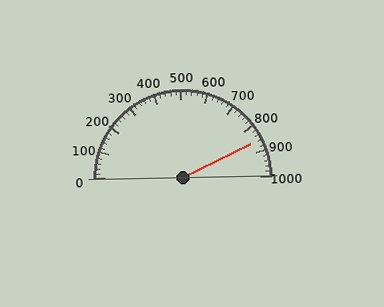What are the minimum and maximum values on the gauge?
The gauge ranges from 0 to 1000.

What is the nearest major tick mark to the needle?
The nearest major tick mark is 900.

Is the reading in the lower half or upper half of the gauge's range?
The reading is in the upper half of the range (0 to 1000).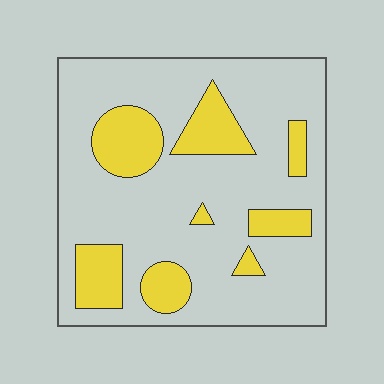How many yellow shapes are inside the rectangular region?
8.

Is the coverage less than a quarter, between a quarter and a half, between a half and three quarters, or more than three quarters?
Less than a quarter.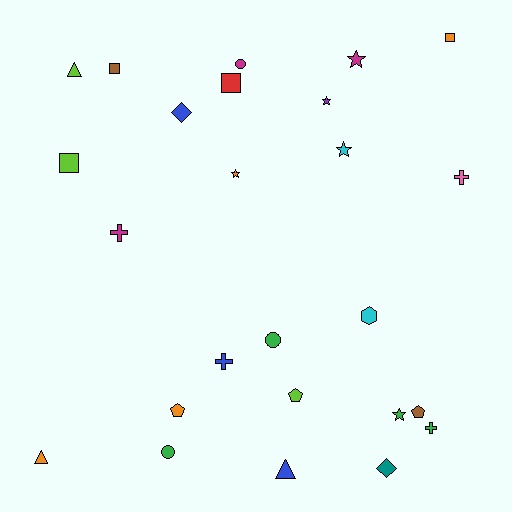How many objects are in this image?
There are 25 objects.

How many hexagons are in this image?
There is 1 hexagon.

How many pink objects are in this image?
There is 1 pink object.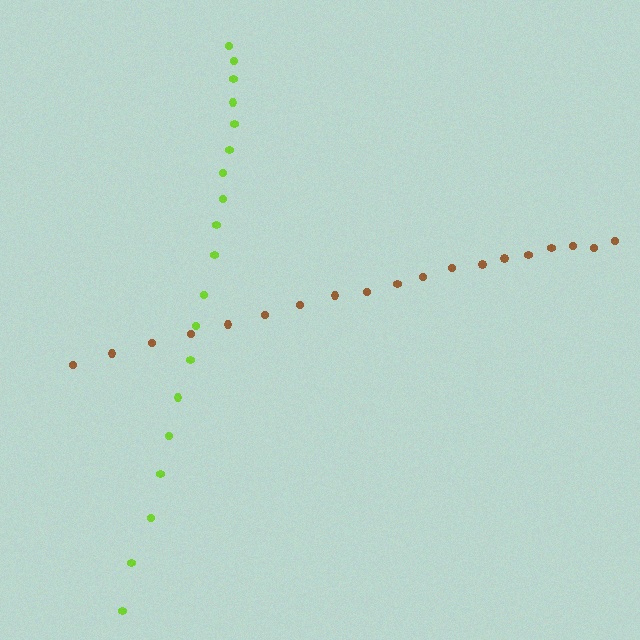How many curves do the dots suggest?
There are 2 distinct paths.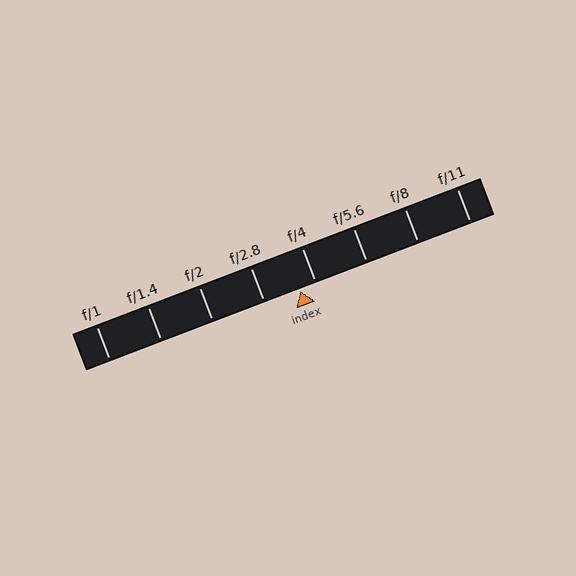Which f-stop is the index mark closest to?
The index mark is closest to f/4.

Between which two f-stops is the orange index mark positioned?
The index mark is between f/2.8 and f/4.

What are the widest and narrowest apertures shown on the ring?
The widest aperture shown is f/1 and the narrowest is f/11.